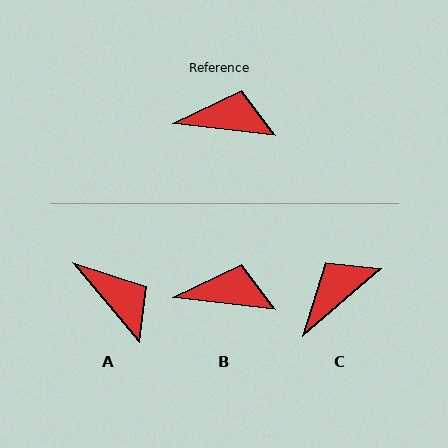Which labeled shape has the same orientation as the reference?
B.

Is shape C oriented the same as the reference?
No, it is off by about 47 degrees.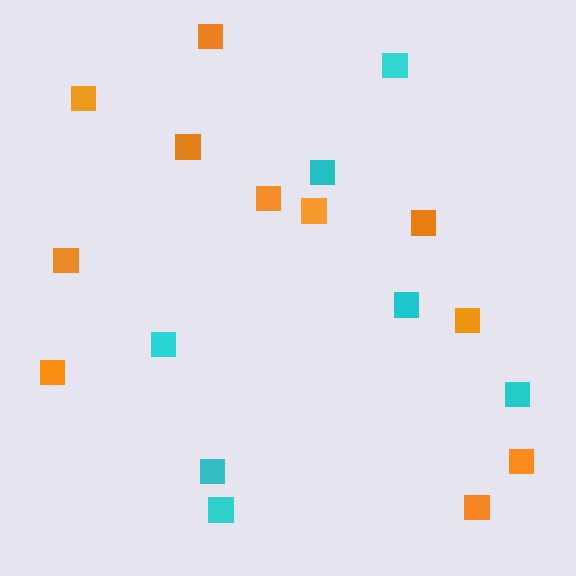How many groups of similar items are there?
There are 2 groups: one group of cyan squares (7) and one group of orange squares (11).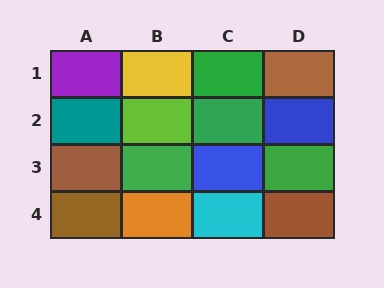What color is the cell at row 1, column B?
Yellow.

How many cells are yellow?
1 cell is yellow.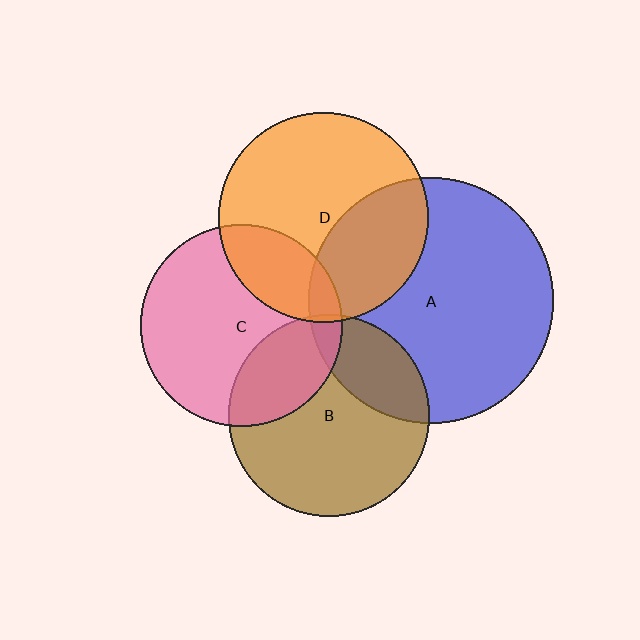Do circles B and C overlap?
Yes.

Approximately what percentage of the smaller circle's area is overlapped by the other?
Approximately 25%.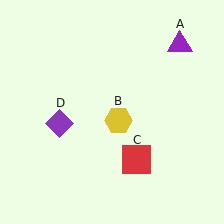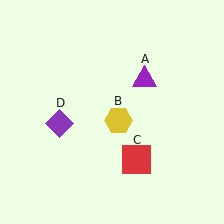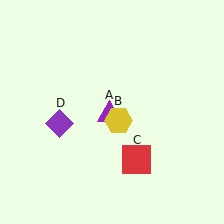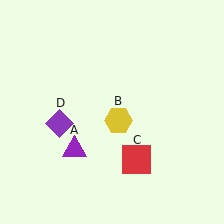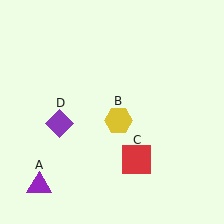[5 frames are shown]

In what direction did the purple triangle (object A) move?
The purple triangle (object A) moved down and to the left.